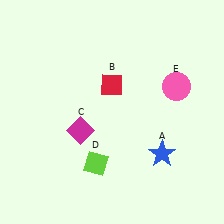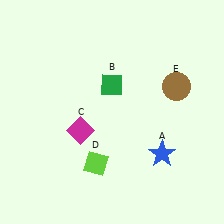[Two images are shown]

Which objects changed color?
B changed from red to green. E changed from pink to brown.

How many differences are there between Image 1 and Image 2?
There are 2 differences between the two images.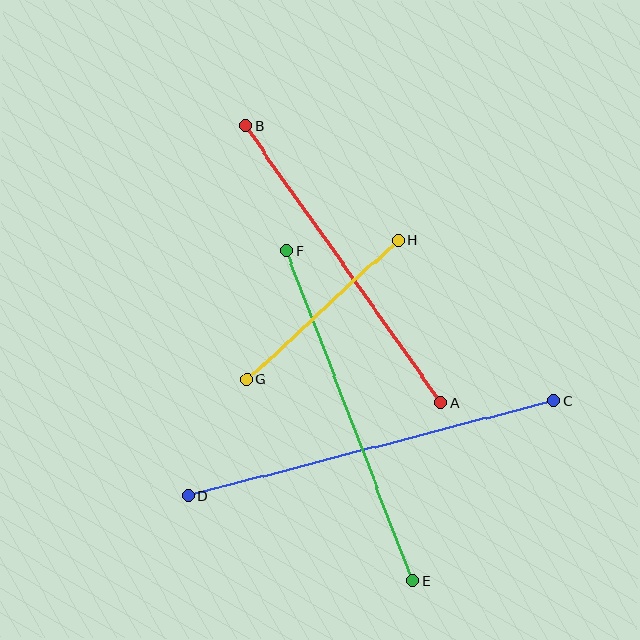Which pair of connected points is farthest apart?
Points C and D are farthest apart.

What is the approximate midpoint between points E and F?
The midpoint is at approximately (349, 416) pixels.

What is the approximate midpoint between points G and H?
The midpoint is at approximately (322, 310) pixels.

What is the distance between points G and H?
The distance is approximately 206 pixels.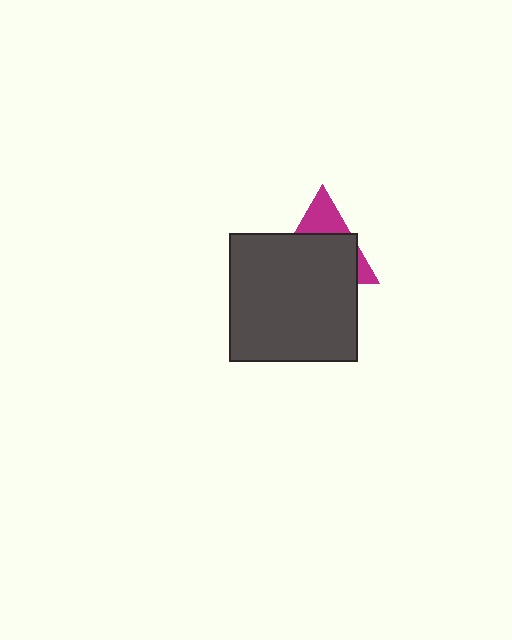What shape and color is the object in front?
The object in front is a dark gray square.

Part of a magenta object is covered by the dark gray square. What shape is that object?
It is a triangle.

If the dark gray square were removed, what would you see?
You would see the complete magenta triangle.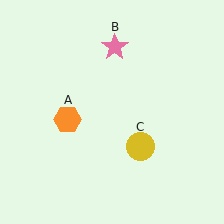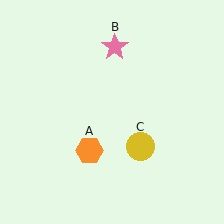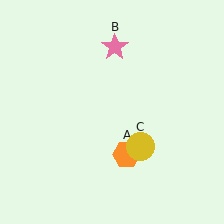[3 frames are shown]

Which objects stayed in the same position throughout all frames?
Pink star (object B) and yellow circle (object C) remained stationary.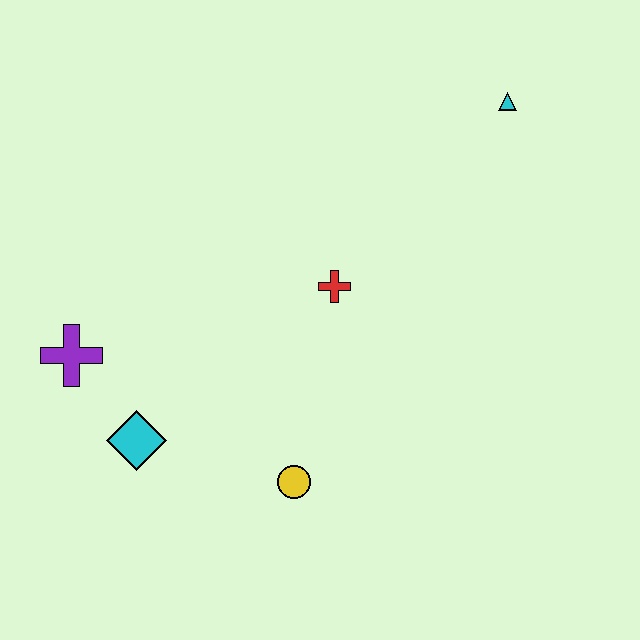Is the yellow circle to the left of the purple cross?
No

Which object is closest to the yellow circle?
The cyan diamond is closest to the yellow circle.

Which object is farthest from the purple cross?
The cyan triangle is farthest from the purple cross.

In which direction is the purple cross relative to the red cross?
The purple cross is to the left of the red cross.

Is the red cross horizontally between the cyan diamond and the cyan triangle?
Yes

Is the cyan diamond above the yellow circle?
Yes